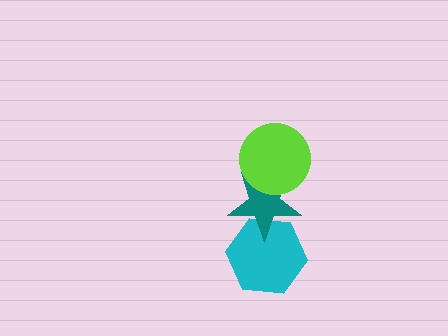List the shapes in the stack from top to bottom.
From top to bottom: the lime circle, the teal star, the cyan hexagon.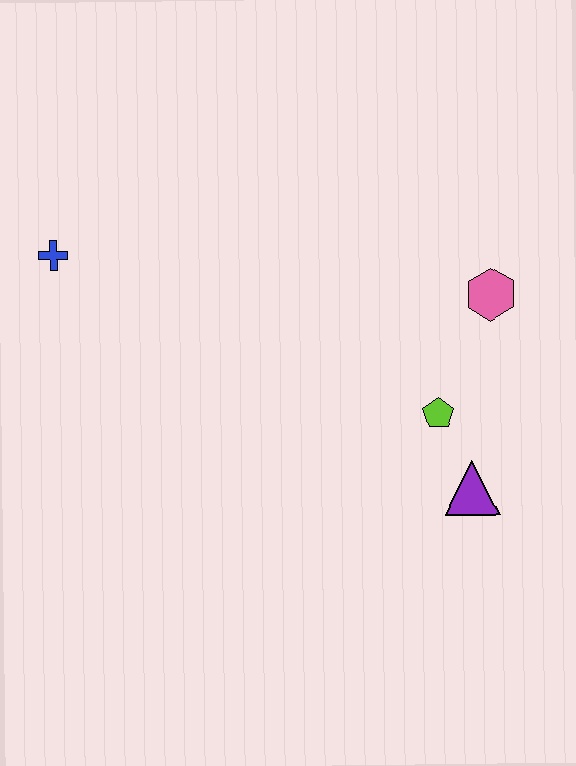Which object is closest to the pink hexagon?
The lime pentagon is closest to the pink hexagon.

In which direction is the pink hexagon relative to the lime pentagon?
The pink hexagon is above the lime pentagon.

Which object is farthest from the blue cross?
The purple triangle is farthest from the blue cross.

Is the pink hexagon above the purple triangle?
Yes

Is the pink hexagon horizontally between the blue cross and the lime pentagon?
No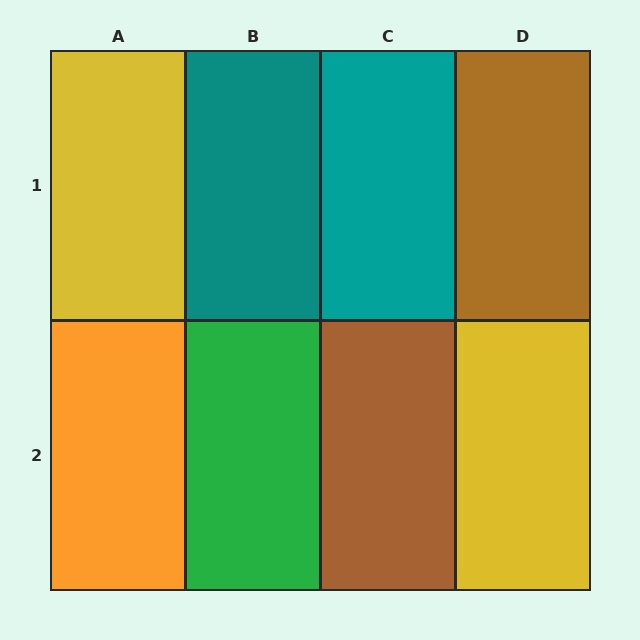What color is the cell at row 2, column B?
Green.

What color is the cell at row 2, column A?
Orange.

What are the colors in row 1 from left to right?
Yellow, teal, teal, brown.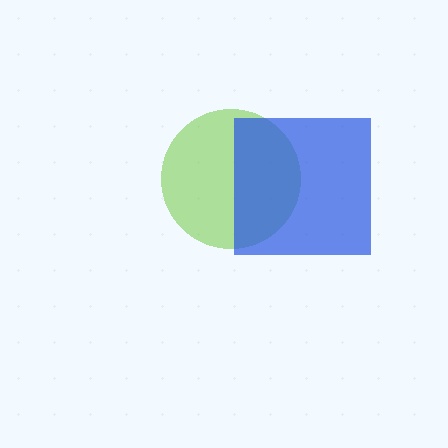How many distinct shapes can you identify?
There are 2 distinct shapes: a lime circle, a blue square.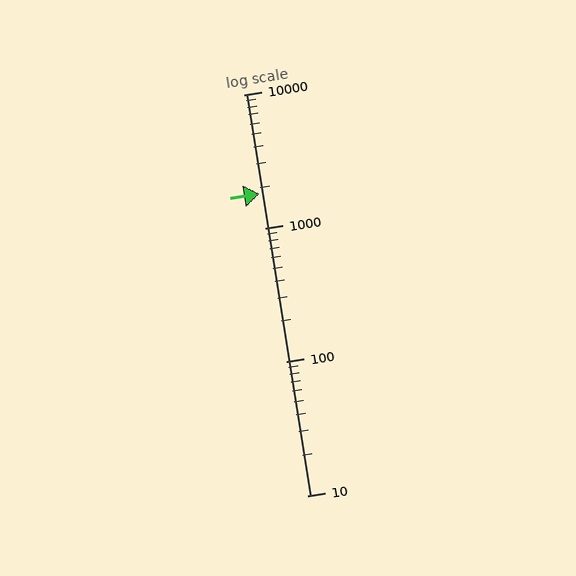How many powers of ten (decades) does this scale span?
The scale spans 3 decades, from 10 to 10000.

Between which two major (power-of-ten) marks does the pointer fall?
The pointer is between 1000 and 10000.